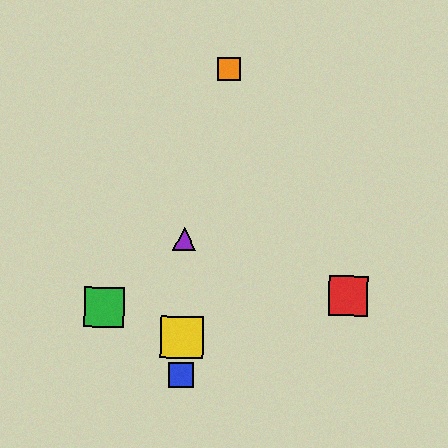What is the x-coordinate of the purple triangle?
The purple triangle is at x≈185.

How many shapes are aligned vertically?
3 shapes (the blue square, the yellow square, the purple triangle) are aligned vertically.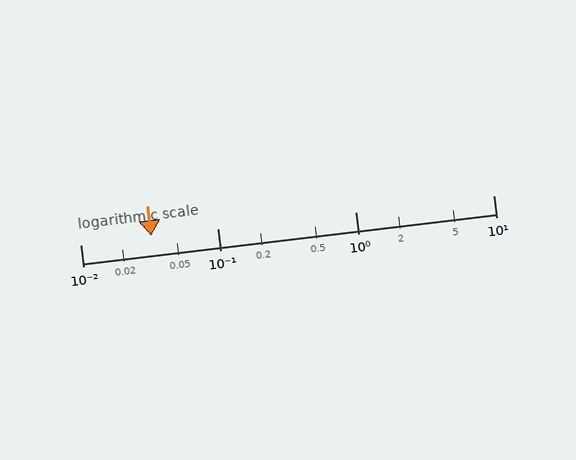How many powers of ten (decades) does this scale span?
The scale spans 3 decades, from 0.01 to 10.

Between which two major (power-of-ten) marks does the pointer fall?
The pointer is between 0.01 and 0.1.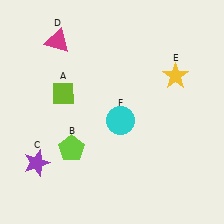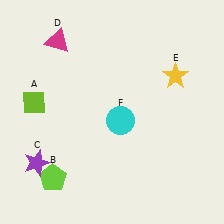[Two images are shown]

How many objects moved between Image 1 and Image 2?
2 objects moved between the two images.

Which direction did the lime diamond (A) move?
The lime diamond (A) moved left.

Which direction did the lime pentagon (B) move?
The lime pentagon (B) moved down.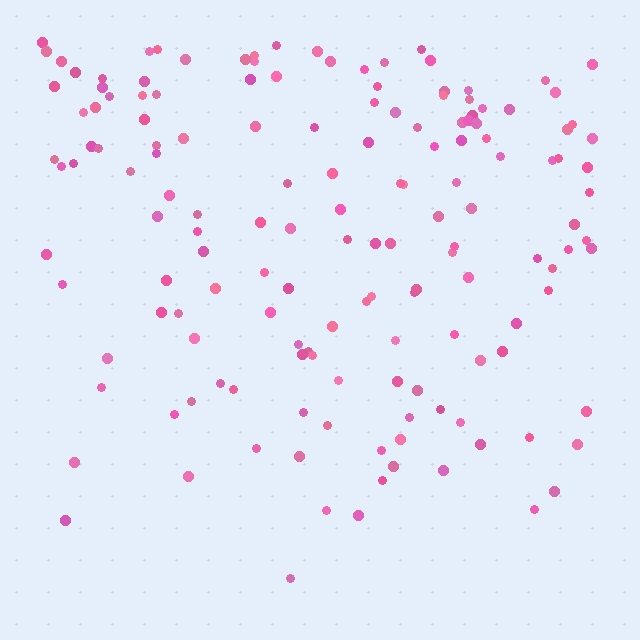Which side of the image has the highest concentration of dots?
The top.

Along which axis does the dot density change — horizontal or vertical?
Vertical.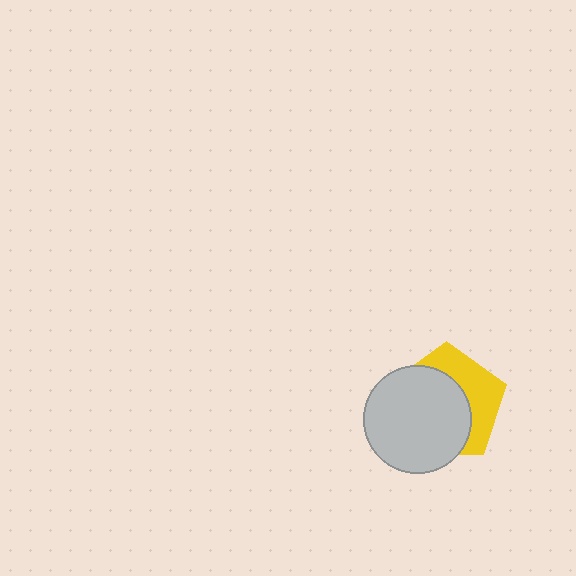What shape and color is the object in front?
The object in front is a light gray circle.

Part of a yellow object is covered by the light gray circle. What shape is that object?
It is a pentagon.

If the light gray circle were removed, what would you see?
You would see the complete yellow pentagon.